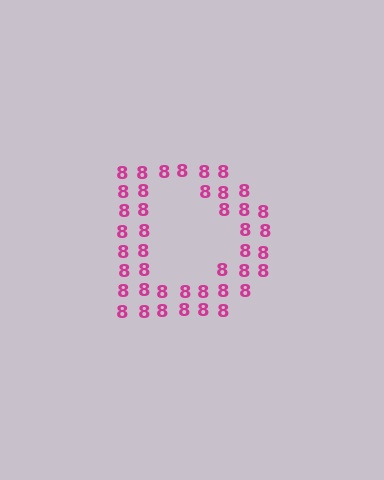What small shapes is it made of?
It is made of small digit 8's.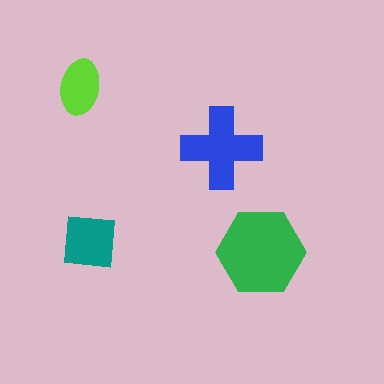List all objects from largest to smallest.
The green hexagon, the blue cross, the teal square, the lime ellipse.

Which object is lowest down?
The green hexagon is bottommost.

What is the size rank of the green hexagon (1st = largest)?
1st.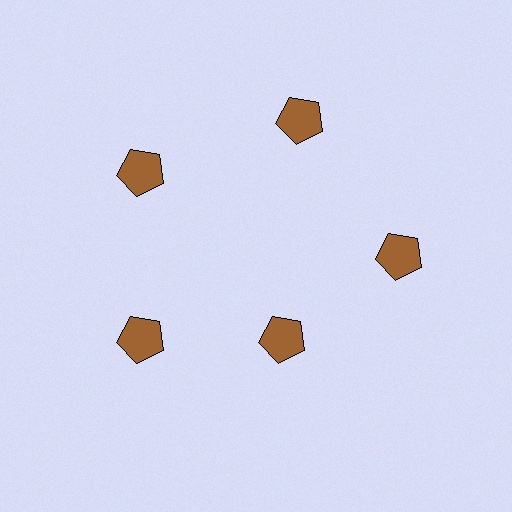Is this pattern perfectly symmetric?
No. The 5 brown pentagons are arranged in a ring, but one element near the 5 o'clock position is pulled inward toward the center, breaking the 5-fold rotational symmetry.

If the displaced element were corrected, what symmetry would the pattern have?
It would have 5-fold rotational symmetry — the pattern would map onto itself every 72 degrees.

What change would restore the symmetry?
The symmetry would be restored by moving it outward, back onto the ring so that all 5 pentagons sit at equal angles and equal distance from the center.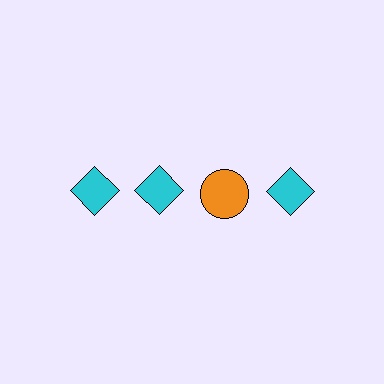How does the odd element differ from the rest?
It differs in both color (orange instead of cyan) and shape (circle instead of diamond).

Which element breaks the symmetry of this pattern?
The orange circle in the top row, center column breaks the symmetry. All other shapes are cyan diamonds.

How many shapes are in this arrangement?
There are 4 shapes arranged in a grid pattern.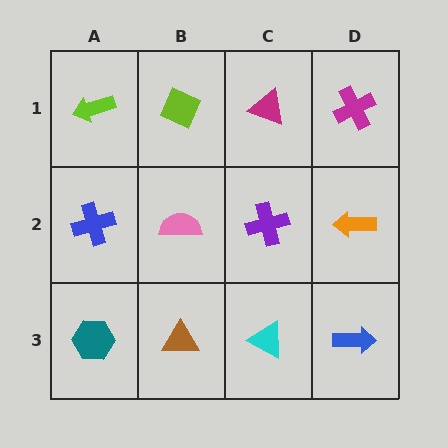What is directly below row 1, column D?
An orange arrow.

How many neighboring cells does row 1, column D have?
2.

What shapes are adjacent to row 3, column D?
An orange arrow (row 2, column D), a cyan triangle (row 3, column C).